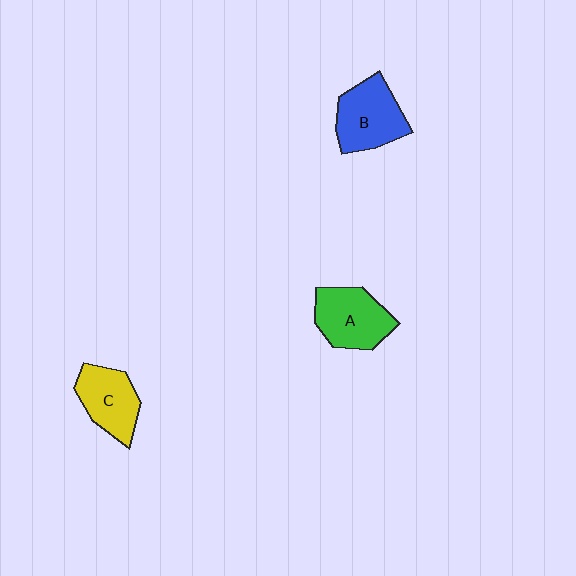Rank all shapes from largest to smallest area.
From largest to smallest: B (blue), A (green), C (yellow).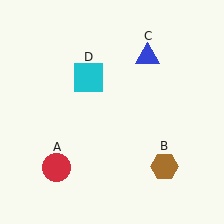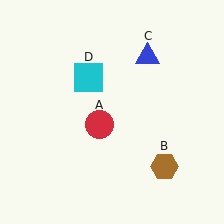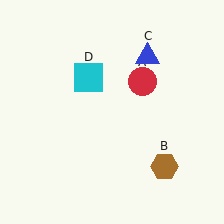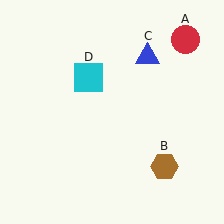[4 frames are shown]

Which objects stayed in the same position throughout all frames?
Brown hexagon (object B) and blue triangle (object C) and cyan square (object D) remained stationary.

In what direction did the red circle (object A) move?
The red circle (object A) moved up and to the right.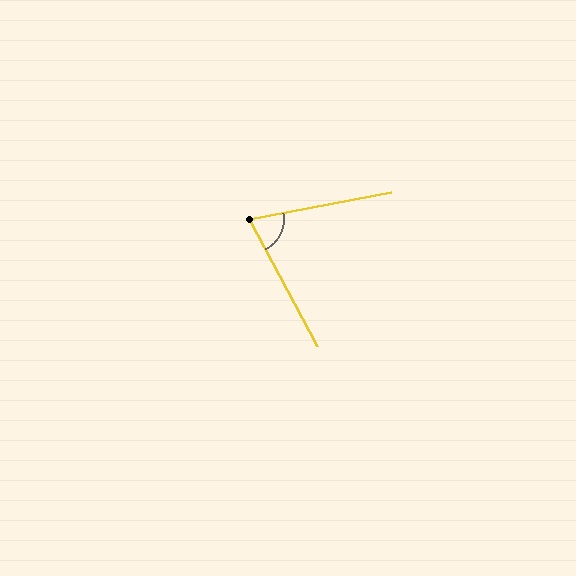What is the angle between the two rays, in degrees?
Approximately 72 degrees.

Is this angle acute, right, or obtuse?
It is acute.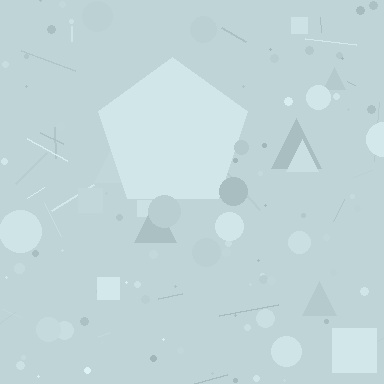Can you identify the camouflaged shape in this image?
The camouflaged shape is a pentagon.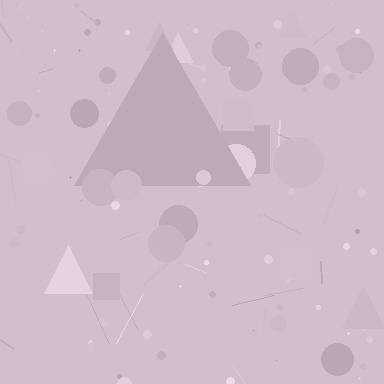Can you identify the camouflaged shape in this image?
The camouflaged shape is a triangle.